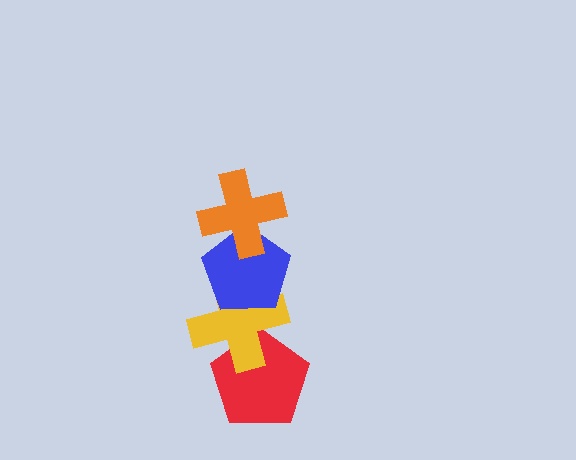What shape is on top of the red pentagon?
The yellow cross is on top of the red pentagon.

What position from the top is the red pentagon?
The red pentagon is 4th from the top.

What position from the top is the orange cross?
The orange cross is 1st from the top.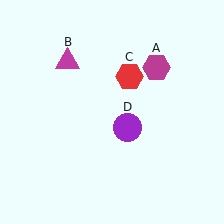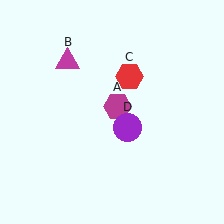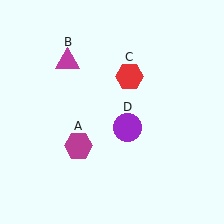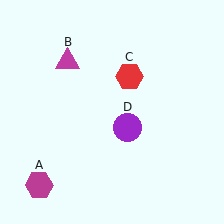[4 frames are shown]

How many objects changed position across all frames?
1 object changed position: magenta hexagon (object A).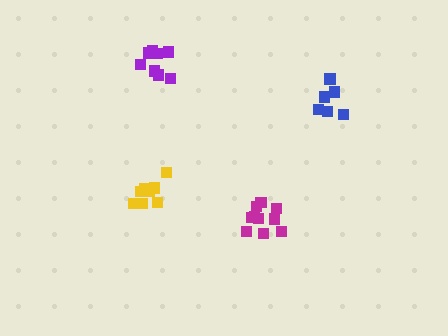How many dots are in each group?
Group 1: 6 dots, Group 2: 8 dots, Group 3: 9 dots, Group 4: 10 dots (33 total).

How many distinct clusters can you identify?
There are 4 distinct clusters.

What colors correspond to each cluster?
The clusters are colored: blue, yellow, purple, magenta.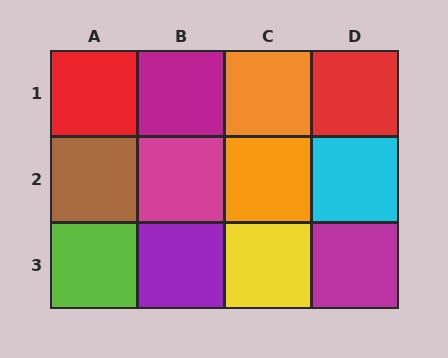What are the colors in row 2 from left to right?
Brown, magenta, orange, cyan.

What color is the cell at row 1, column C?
Orange.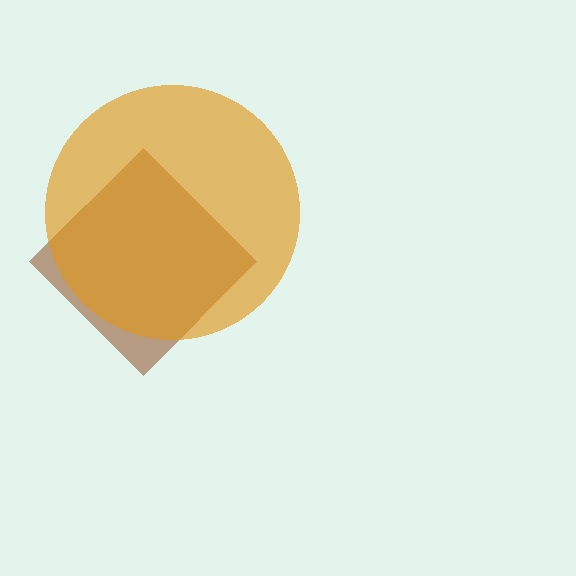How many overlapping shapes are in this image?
There are 2 overlapping shapes in the image.